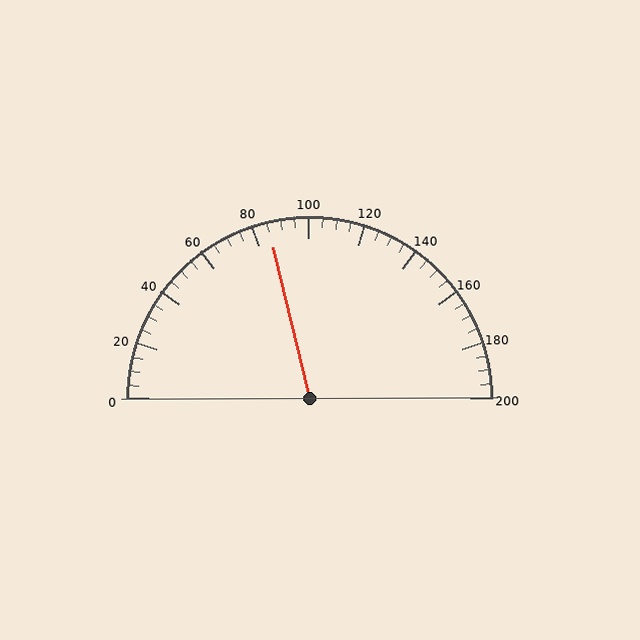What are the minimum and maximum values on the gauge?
The gauge ranges from 0 to 200.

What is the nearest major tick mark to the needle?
The nearest major tick mark is 80.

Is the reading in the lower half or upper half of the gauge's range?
The reading is in the lower half of the range (0 to 200).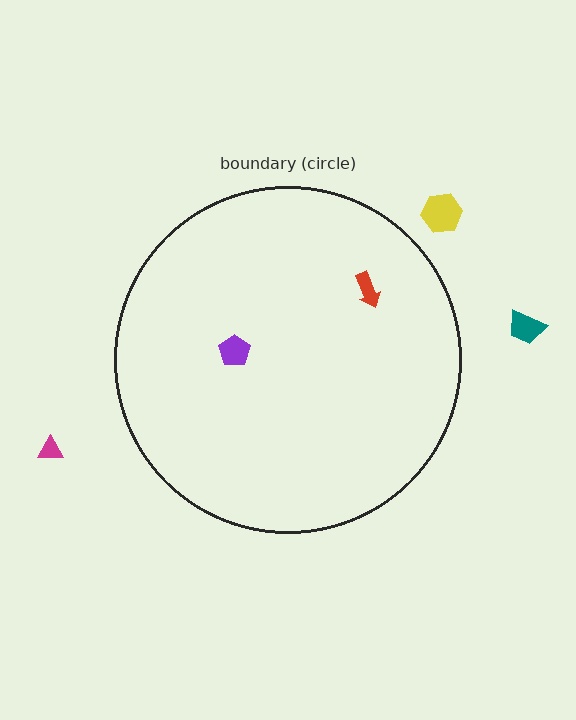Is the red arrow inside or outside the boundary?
Inside.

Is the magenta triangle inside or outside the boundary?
Outside.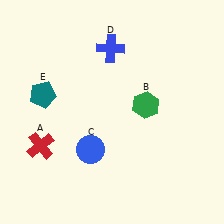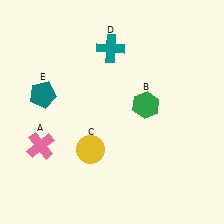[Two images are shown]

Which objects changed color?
A changed from red to pink. C changed from blue to yellow. D changed from blue to teal.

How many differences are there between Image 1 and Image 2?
There are 3 differences between the two images.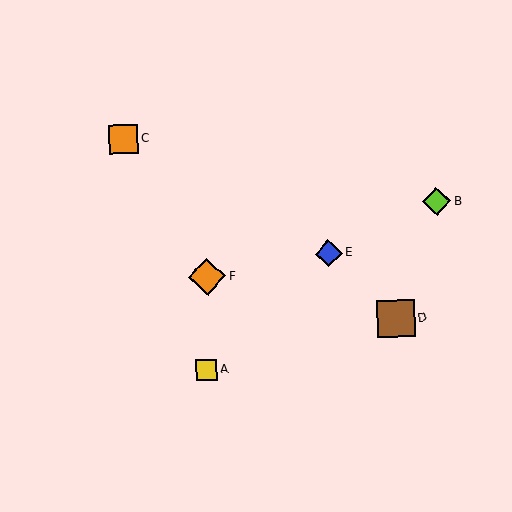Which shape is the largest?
The brown square (labeled D) is the largest.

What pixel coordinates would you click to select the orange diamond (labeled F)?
Click at (207, 277) to select the orange diamond F.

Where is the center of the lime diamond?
The center of the lime diamond is at (437, 202).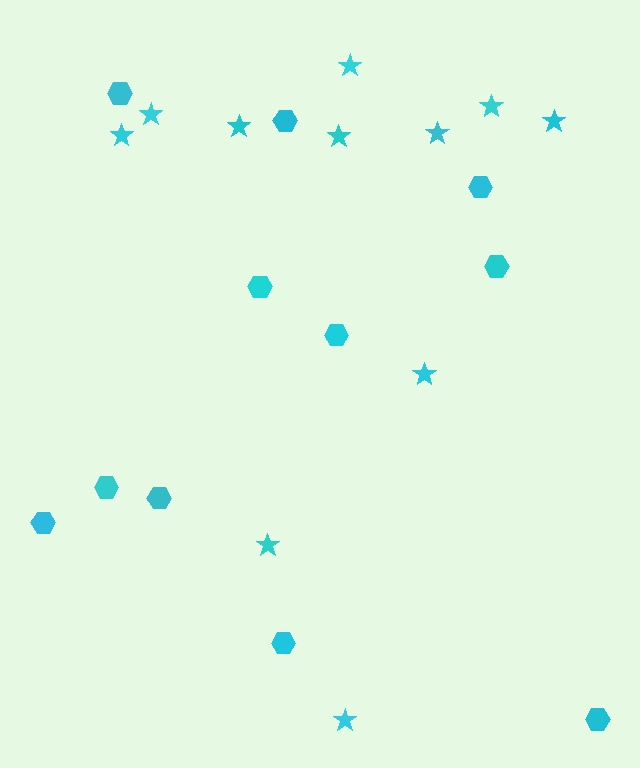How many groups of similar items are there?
There are 2 groups: one group of hexagons (11) and one group of stars (11).